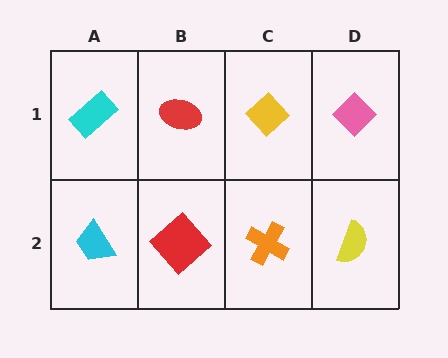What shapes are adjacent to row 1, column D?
A yellow semicircle (row 2, column D), a yellow diamond (row 1, column C).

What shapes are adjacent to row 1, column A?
A cyan trapezoid (row 2, column A), a red ellipse (row 1, column B).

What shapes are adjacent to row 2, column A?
A cyan rectangle (row 1, column A), a red diamond (row 2, column B).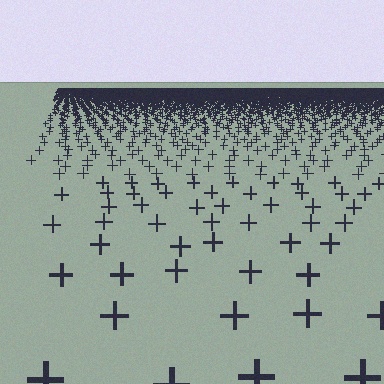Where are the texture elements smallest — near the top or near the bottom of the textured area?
Near the top.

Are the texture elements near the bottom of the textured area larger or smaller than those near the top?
Larger. Near the bottom, elements are closer to the viewer and appear at a bigger on-screen size.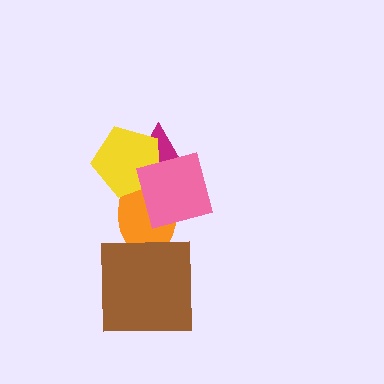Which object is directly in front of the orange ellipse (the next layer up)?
The yellow pentagon is directly in front of the orange ellipse.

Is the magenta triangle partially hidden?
Yes, it is partially covered by another shape.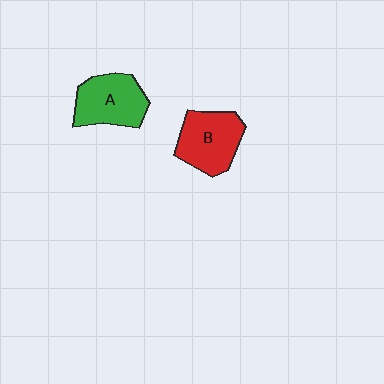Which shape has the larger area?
Shape B (red).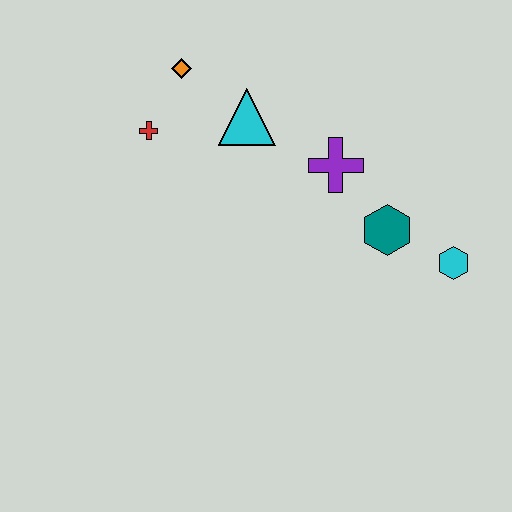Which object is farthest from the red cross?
The cyan hexagon is farthest from the red cross.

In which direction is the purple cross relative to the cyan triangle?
The purple cross is to the right of the cyan triangle.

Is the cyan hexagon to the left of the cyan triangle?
No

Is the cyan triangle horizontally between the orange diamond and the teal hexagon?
Yes